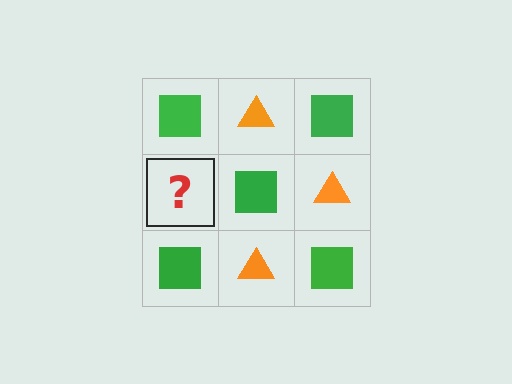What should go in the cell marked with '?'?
The missing cell should contain an orange triangle.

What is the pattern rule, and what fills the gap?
The rule is that it alternates green square and orange triangle in a checkerboard pattern. The gap should be filled with an orange triangle.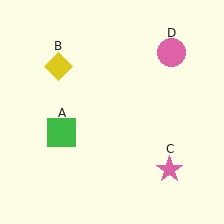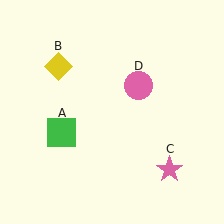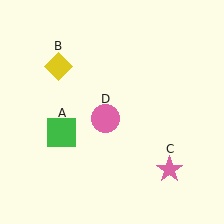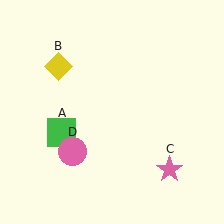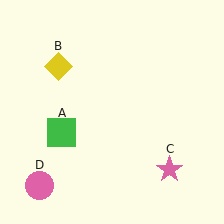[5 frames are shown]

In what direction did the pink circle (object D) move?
The pink circle (object D) moved down and to the left.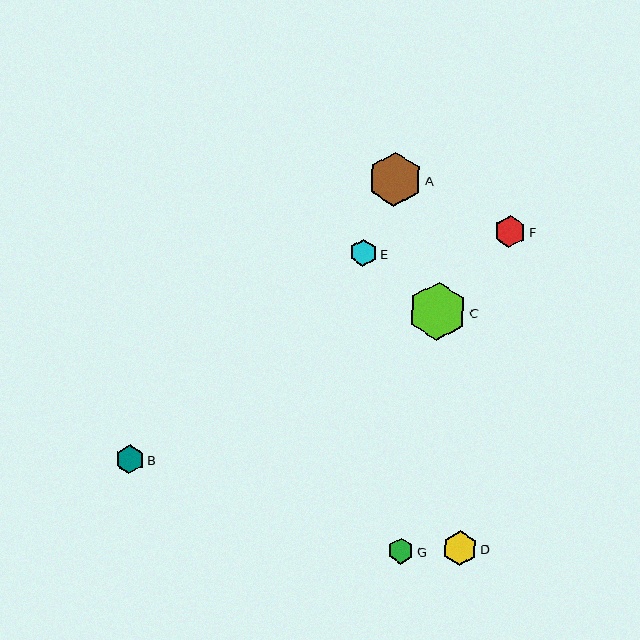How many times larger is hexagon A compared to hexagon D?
Hexagon A is approximately 1.6 times the size of hexagon D.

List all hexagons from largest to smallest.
From largest to smallest: C, A, D, F, B, E, G.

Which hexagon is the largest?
Hexagon C is the largest with a size of approximately 59 pixels.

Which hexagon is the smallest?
Hexagon G is the smallest with a size of approximately 26 pixels.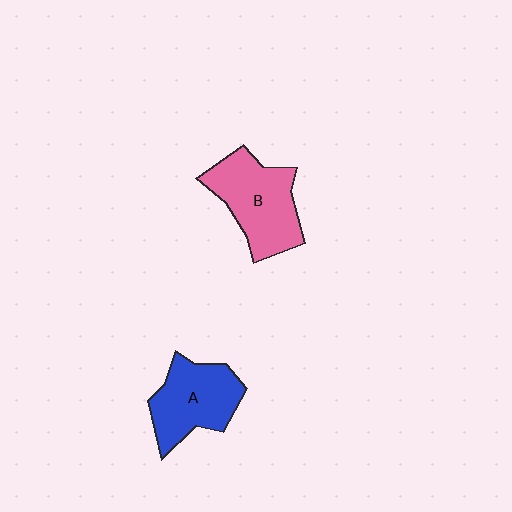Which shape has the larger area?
Shape B (pink).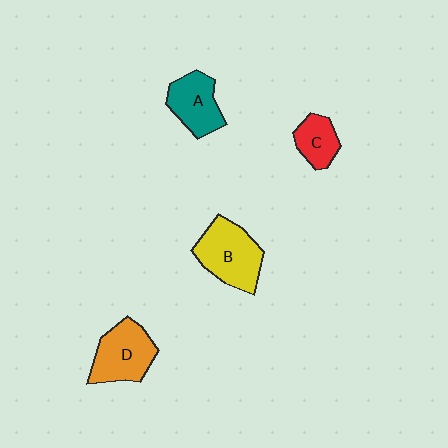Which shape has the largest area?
Shape B (yellow).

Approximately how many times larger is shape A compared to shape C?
Approximately 1.4 times.